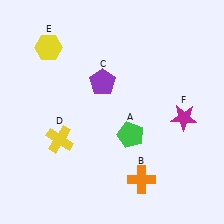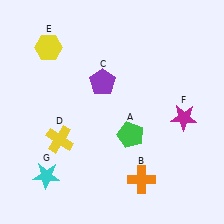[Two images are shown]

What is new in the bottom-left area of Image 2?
A cyan star (G) was added in the bottom-left area of Image 2.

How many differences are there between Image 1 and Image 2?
There is 1 difference between the two images.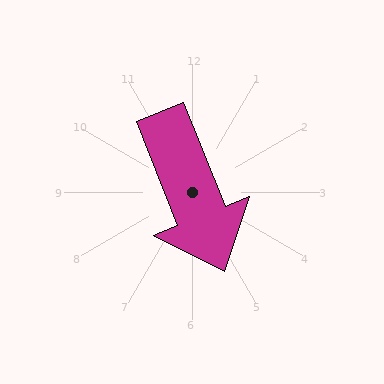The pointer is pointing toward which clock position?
Roughly 5 o'clock.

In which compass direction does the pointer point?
South.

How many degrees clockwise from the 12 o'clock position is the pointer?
Approximately 158 degrees.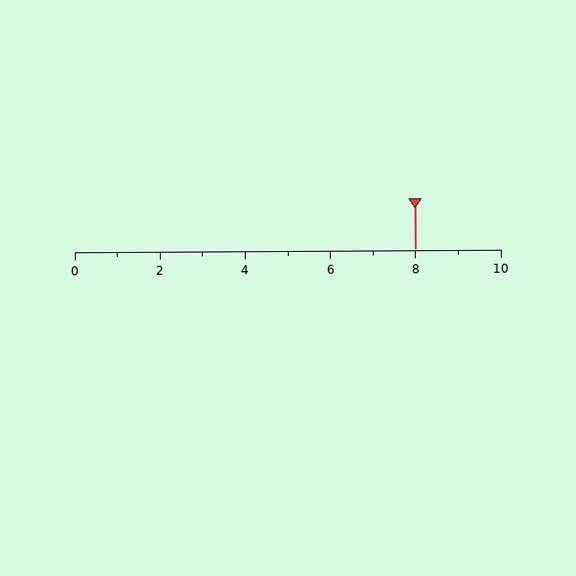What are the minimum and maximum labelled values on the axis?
The axis runs from 0 to 10.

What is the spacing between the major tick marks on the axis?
The major ticks are spaced 2 apart.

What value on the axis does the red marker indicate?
The marker indicates approximately 8.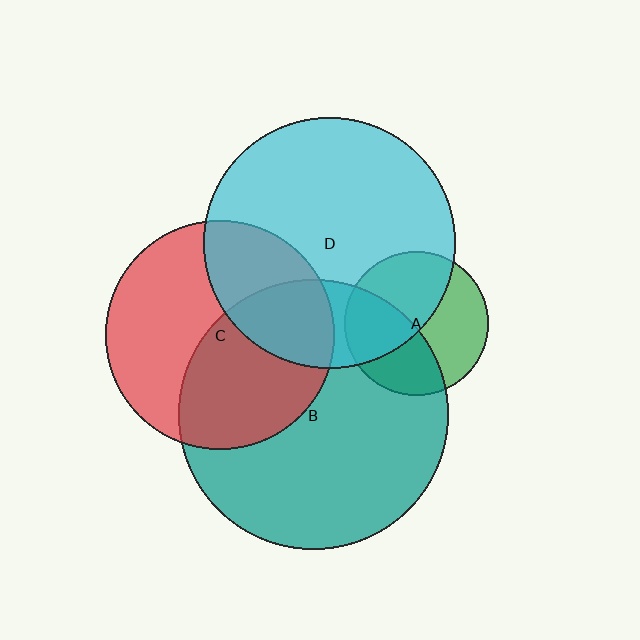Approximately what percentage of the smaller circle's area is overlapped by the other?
Approximately 30%.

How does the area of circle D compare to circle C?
Approximately 1.2 times.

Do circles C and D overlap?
Yes.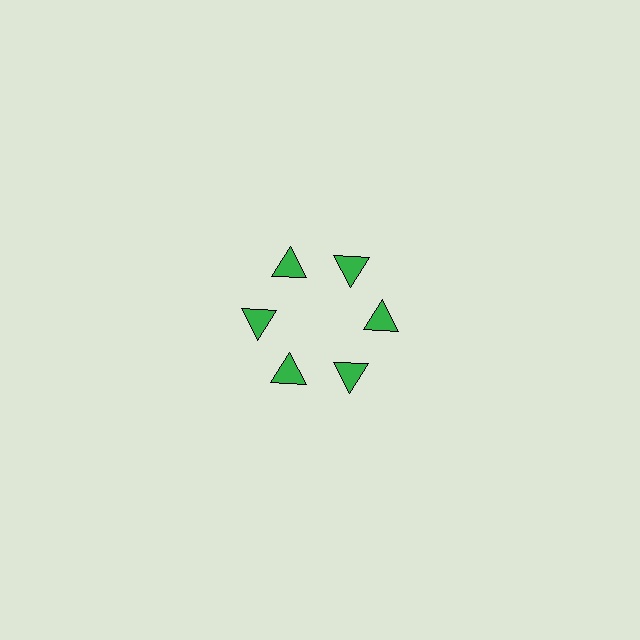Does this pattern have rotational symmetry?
Yes, this pattern has 6-fold rotational symmetry. It looks the same after rotating 60 degrees around the center.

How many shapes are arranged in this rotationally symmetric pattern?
There are 6 shapes, arranged in 6 groups of 1.